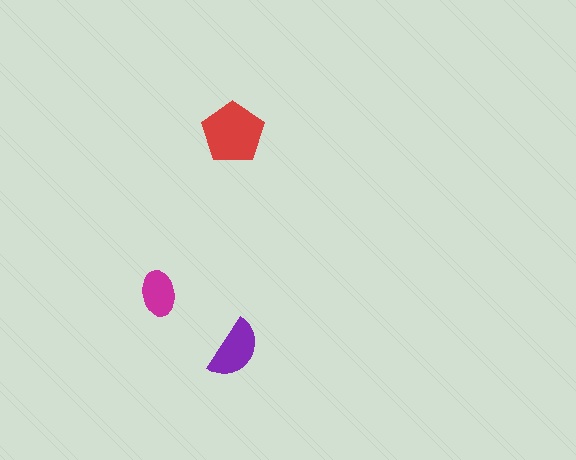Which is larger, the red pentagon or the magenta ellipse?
The red pentagon.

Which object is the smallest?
The magenta ellipse.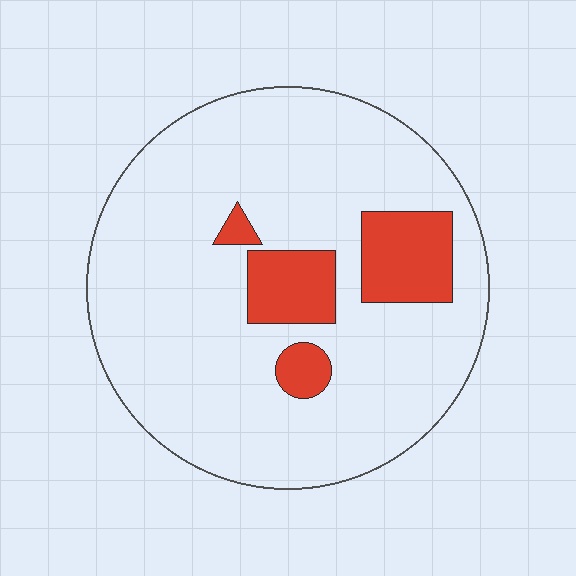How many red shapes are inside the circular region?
4.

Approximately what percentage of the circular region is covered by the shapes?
Approximately 15%.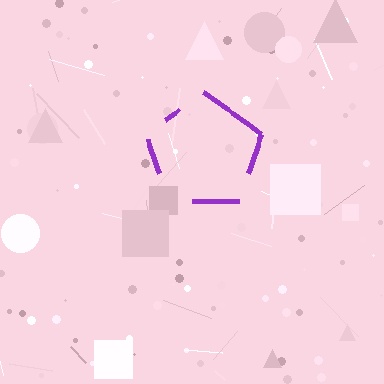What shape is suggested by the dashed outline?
The dashed outline suggests a pentagon.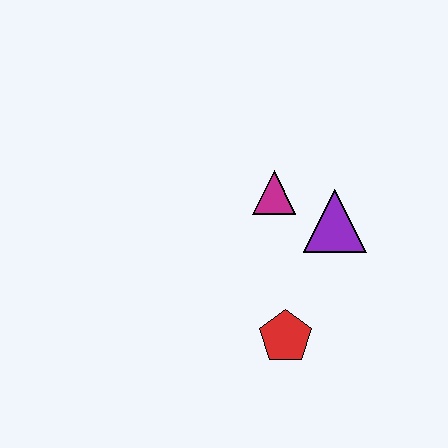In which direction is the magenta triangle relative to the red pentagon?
The magenta triangle is above the red pentagon.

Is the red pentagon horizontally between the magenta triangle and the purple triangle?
Yes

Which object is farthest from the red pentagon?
The magenta triangle is farthest from the red pentagon.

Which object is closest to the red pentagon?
The purple triangle is closest to the red pentagon.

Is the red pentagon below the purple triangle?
Yes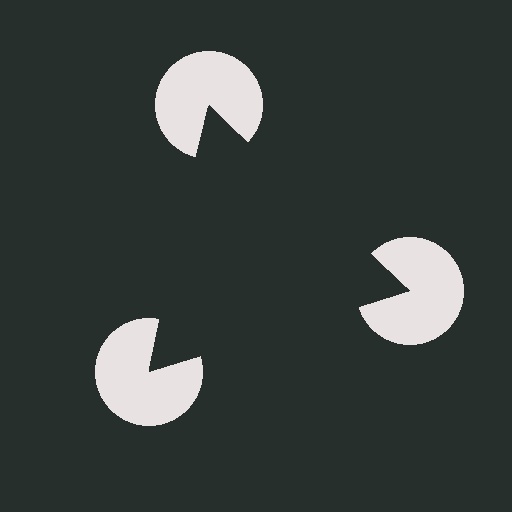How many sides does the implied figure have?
3 sides.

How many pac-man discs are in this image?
There are 3 — one at each vertex of the illusory triangle.